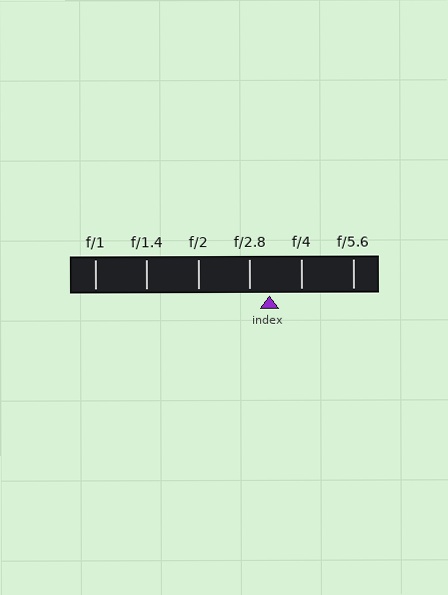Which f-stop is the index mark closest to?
The index mark is closest to f/2.8.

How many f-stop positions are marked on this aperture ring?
There are 6 f-stop positions marked.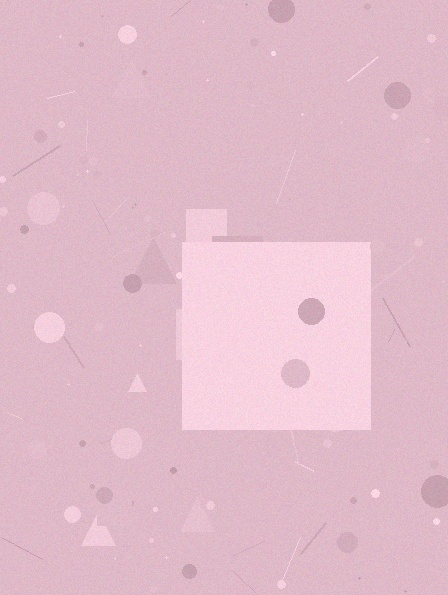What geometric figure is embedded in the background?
A square is embedded in the background.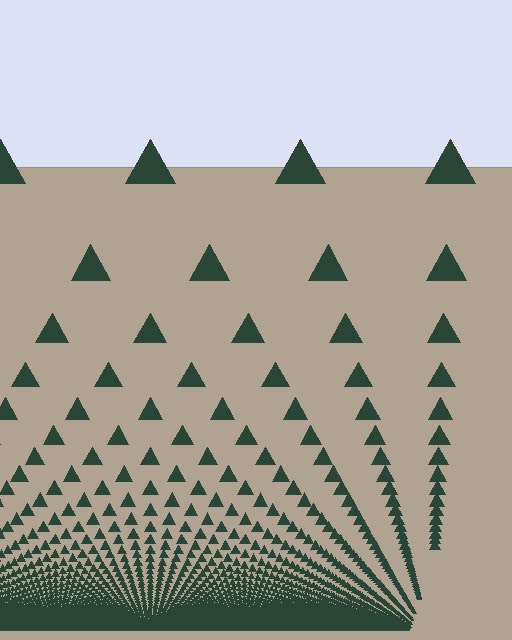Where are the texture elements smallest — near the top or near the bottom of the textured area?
Near the bottom.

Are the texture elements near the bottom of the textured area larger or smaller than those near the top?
Smaller. The gradient is inverted — elements near the bottom are smaller and denser.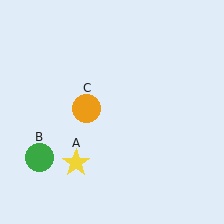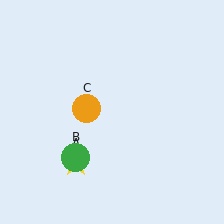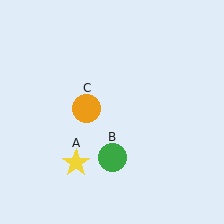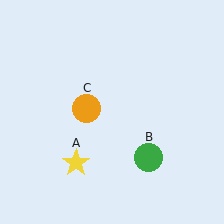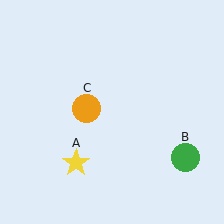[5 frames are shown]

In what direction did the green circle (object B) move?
The green circle (object B) moved right.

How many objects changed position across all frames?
1 object changed position: green circle (object B).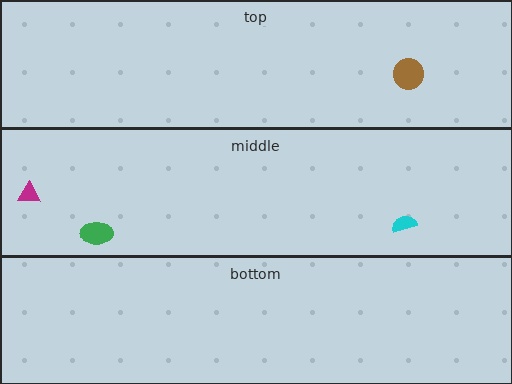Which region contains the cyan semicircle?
The middle region.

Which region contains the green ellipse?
The middle region.